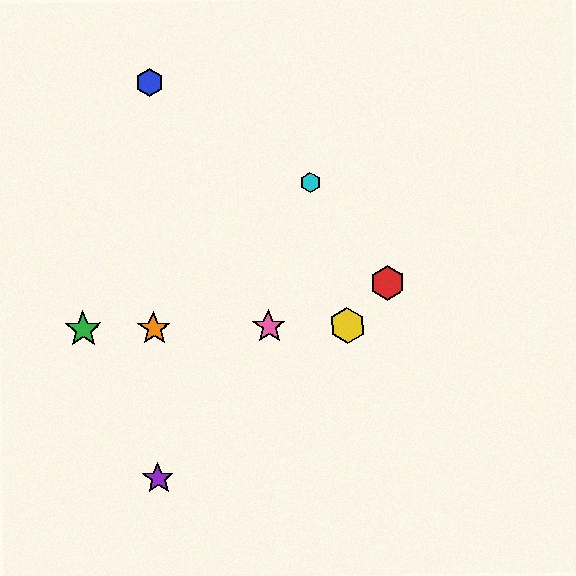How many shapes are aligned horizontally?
4 shapes (the green star, the yellow hexagon, the orange star, the pink star) are aligned horizontally.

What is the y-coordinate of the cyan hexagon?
The cyan hexagon is at y≈182.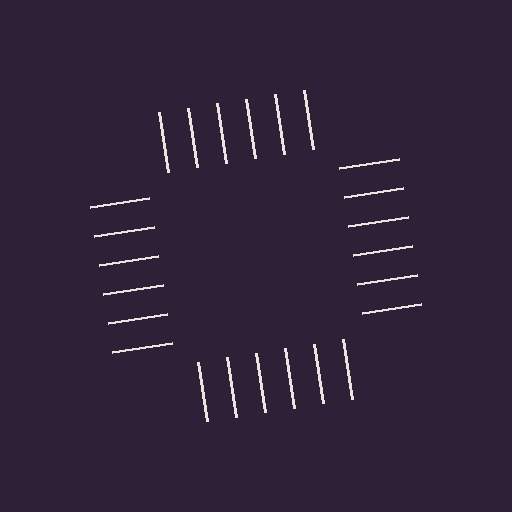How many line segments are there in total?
24 — 6 along each of the 4 edges.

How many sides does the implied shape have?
4 sides — the line-ends trace a square.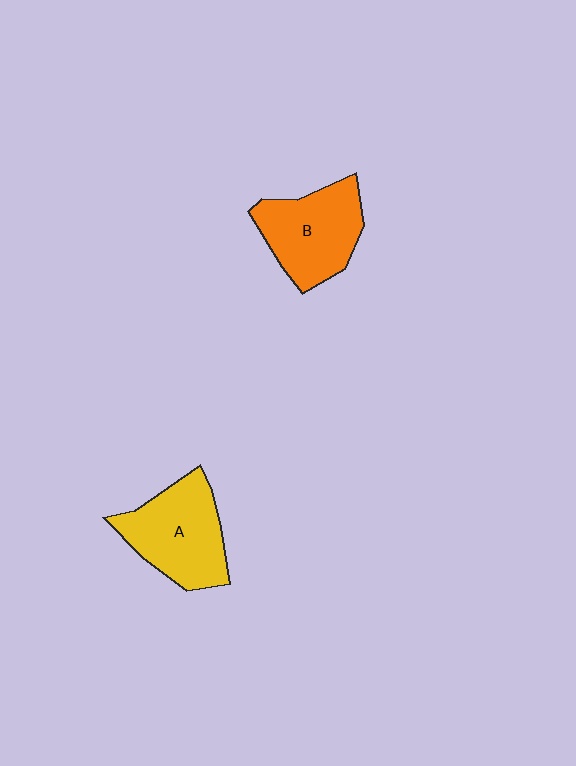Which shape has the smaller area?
Shape B (orange).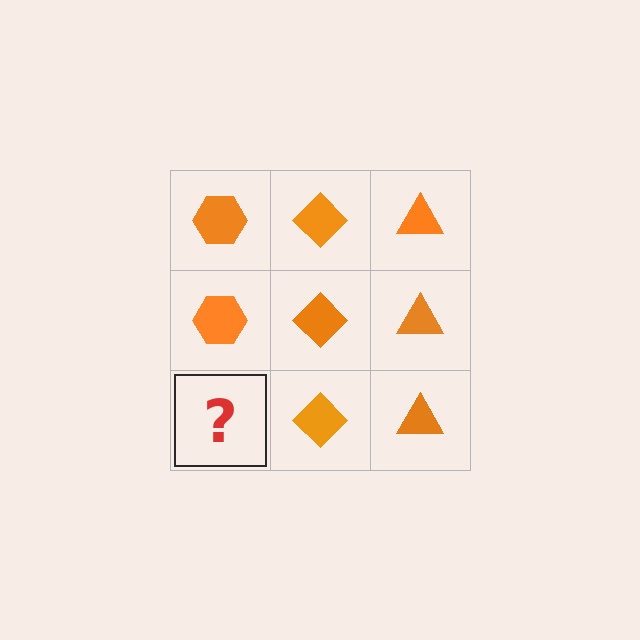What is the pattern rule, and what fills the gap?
The rule is that each column has a consistent shape. The gap should be filled with an orange hexagon.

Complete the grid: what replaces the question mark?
The question mark should be replaced with an orange hexagon.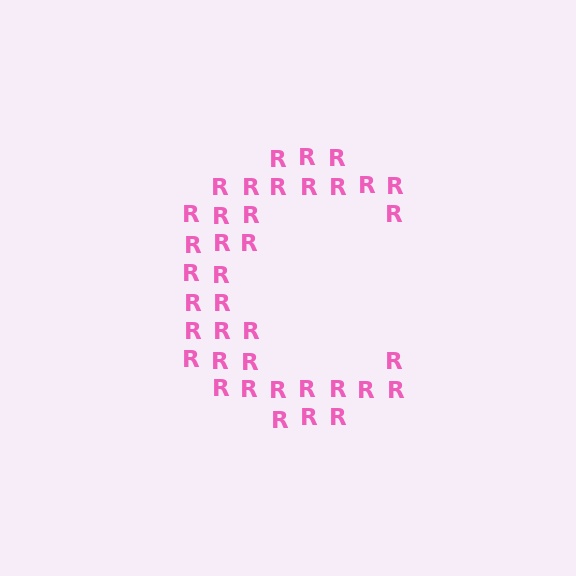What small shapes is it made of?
It is made of small letter R's.